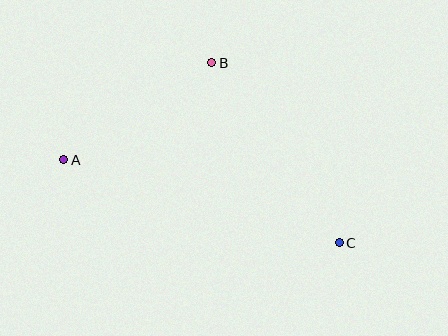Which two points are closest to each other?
Points A and B are closest to each other.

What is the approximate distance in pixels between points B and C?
The distance between B and C is approximately 220 pixels.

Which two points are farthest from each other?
Points A and C are farthest from each other.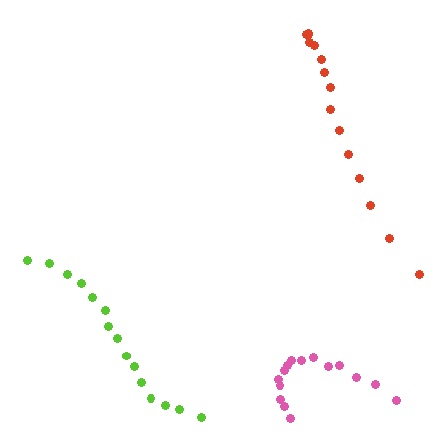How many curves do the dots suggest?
There are 3 distinct paths.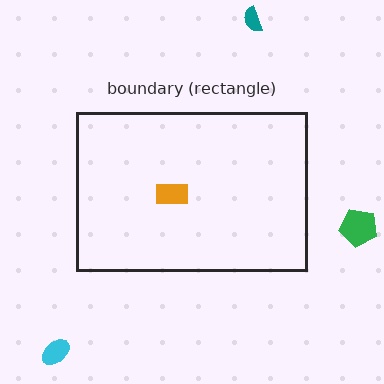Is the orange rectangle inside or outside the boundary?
Inside.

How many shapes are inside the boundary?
1 inside, 3 outside.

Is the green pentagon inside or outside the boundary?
Outside.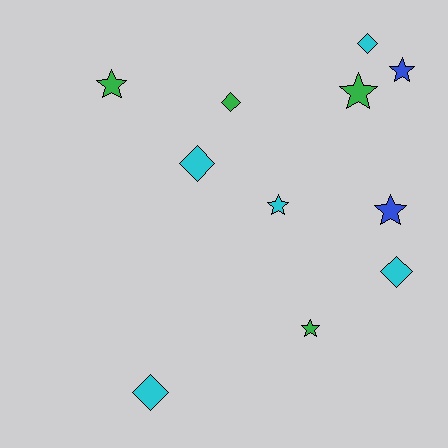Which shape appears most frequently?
Star, with 6 objects.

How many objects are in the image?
There are 11 objects.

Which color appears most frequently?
Cyan, with 5 objects.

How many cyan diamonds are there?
There are 4 cyan diamonds.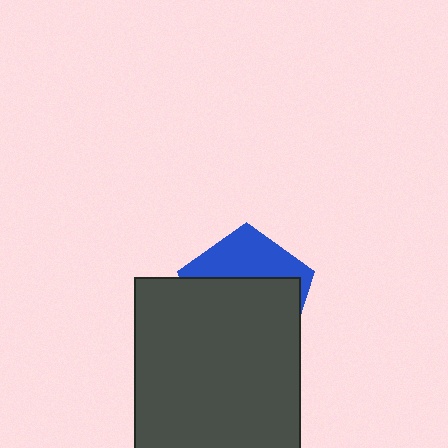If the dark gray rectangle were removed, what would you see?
You would see the complete blue pentagon.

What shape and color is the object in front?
The object in front is a dark gray rectangle.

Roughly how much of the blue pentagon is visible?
A small part of it is visible (roughly 35%).